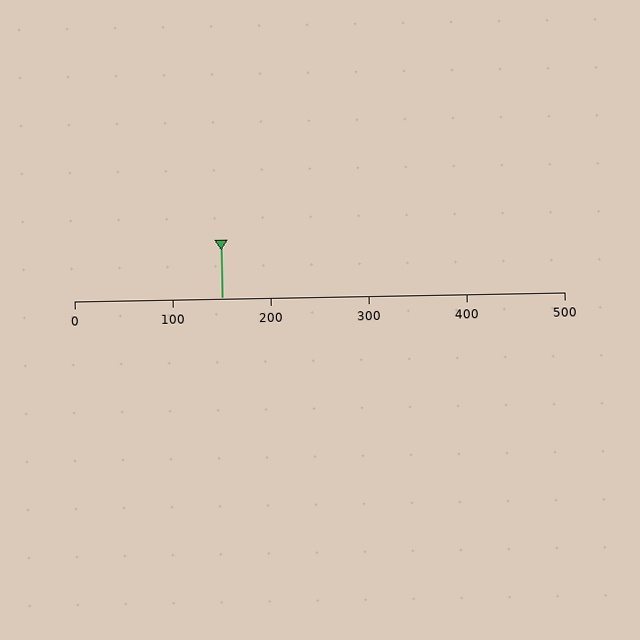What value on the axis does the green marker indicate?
The marker indicates approximately 150.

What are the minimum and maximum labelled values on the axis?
The axis runs from 0 to 500.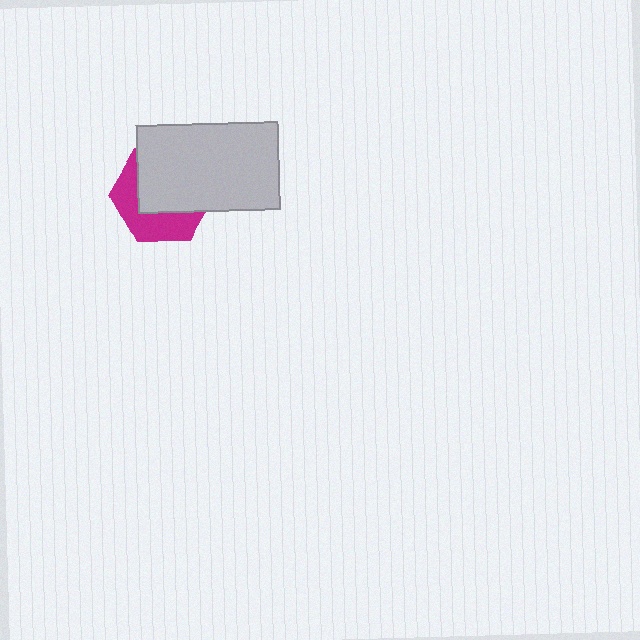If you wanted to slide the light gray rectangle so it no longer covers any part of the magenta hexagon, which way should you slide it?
Slide it toward the upper-right — that is the most direct way to separate the two shapes.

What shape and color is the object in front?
The object in front is a light gray rectangle.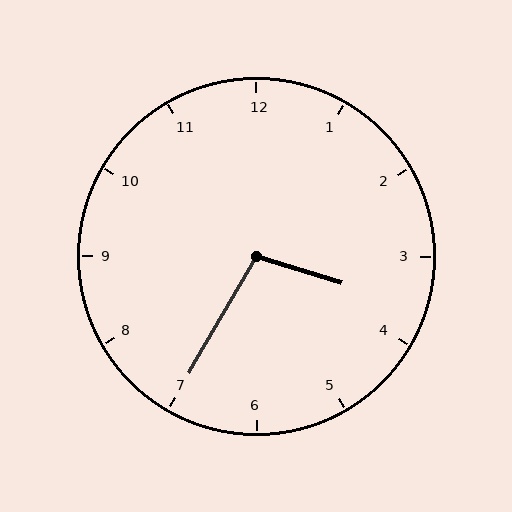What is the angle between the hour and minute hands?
Approximately 102 degrees.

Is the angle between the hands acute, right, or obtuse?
It is obtuse.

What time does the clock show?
3:35.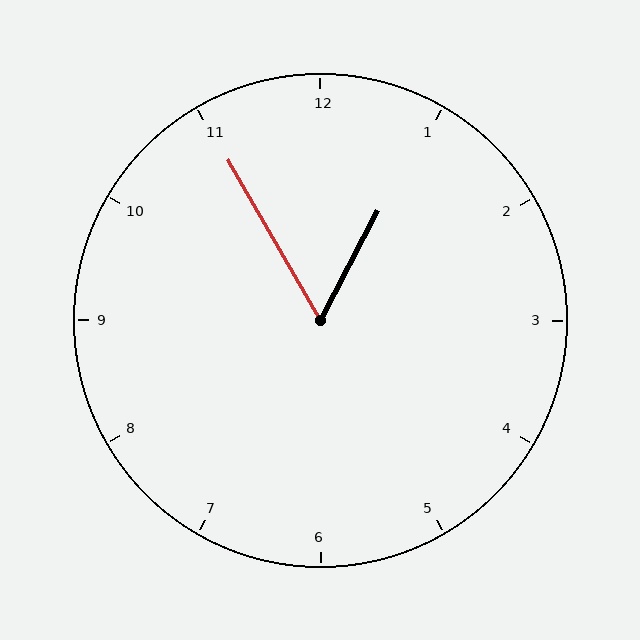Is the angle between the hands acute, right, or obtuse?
It is acute.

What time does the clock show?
12:55.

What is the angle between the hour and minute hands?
Approximately 58 degrees.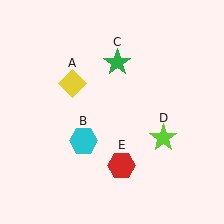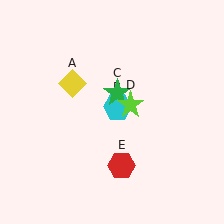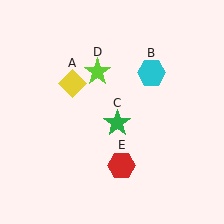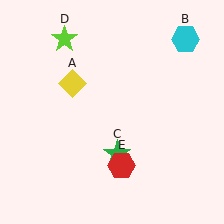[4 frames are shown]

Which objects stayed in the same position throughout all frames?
Yellow diamond (object A) and red hexagon (object E) remained stationary.